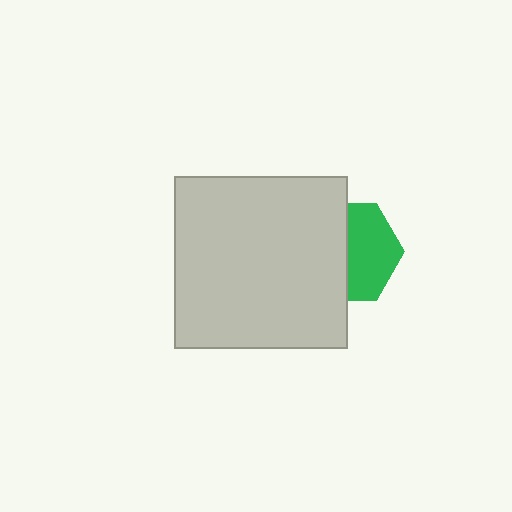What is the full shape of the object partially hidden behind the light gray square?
The partially hidden object is a green hexagon.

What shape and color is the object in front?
The object in front is a light gray square.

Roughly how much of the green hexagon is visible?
About half of it is visible (roughly 51%).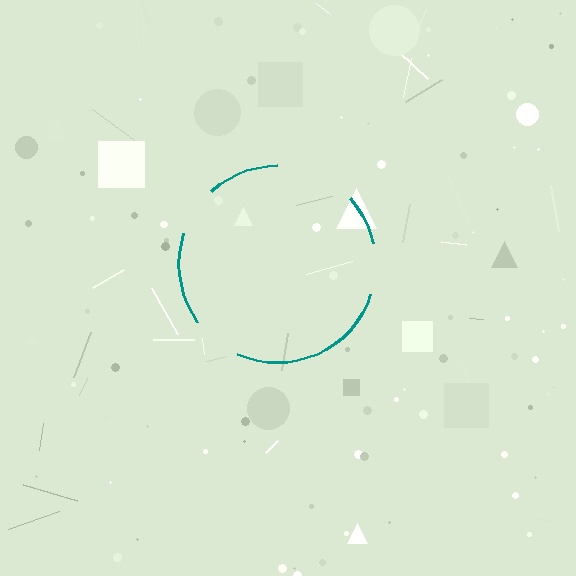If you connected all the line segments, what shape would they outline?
They would outline a circle.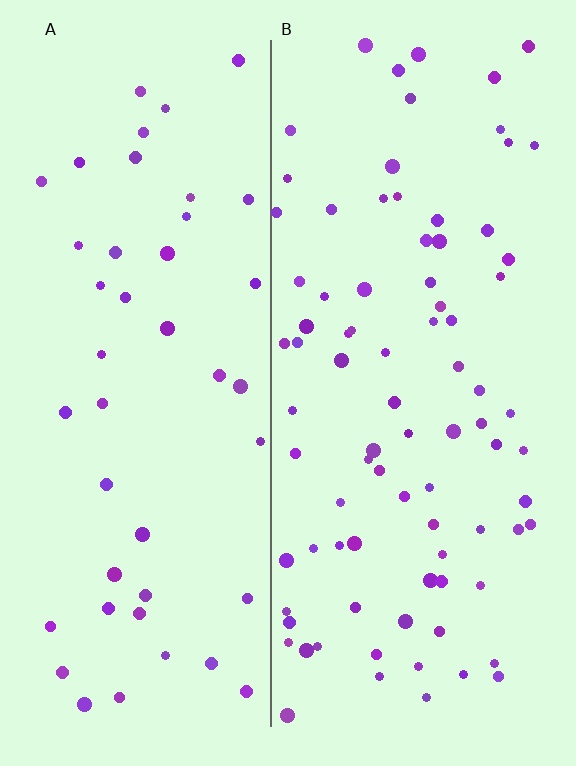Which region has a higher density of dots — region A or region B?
B (the right).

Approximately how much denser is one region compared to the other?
Approximately 1.9× — region B over region A.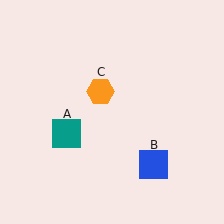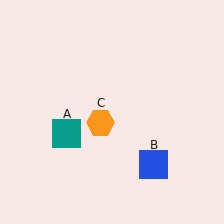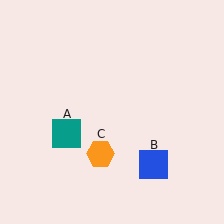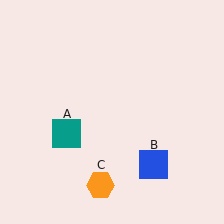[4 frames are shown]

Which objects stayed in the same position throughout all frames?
Teal square (object A) and blue square (object B) remained stationary.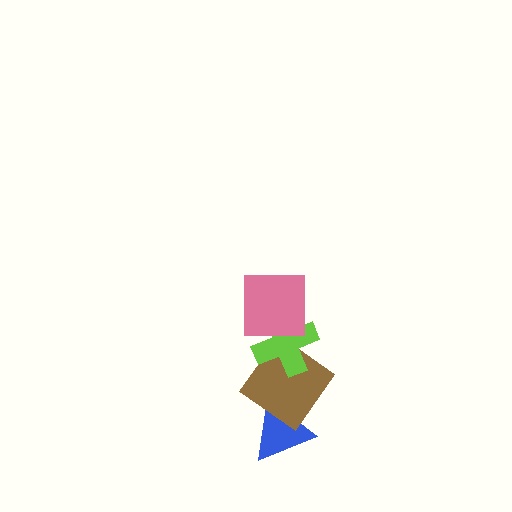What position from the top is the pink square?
The pink square is 1st from the top.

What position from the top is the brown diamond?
The brown diamond is 3rd from the top.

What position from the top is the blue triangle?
The blue triangle is 4th from the top.